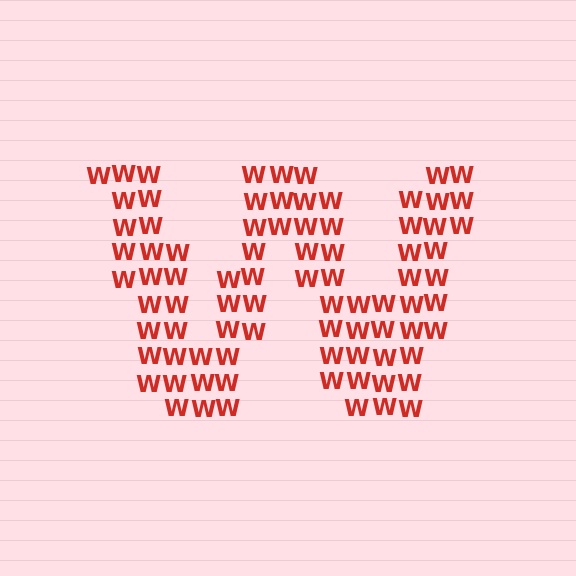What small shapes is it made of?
It is made of small letter W's.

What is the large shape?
The large shape is the letter W.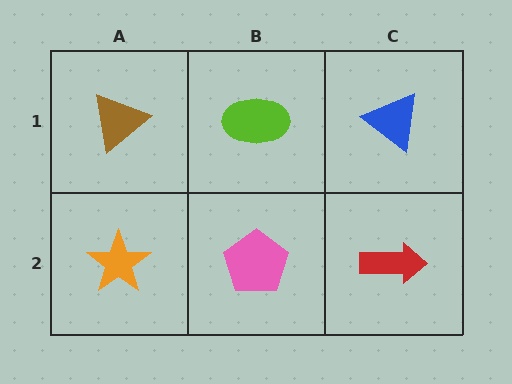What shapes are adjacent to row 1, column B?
A pink pentagon (row 2, column B), a brown triangle (row 1, column A), a blue triangle (row 1, column C).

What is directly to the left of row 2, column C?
A pink pentagon.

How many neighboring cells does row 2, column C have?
2.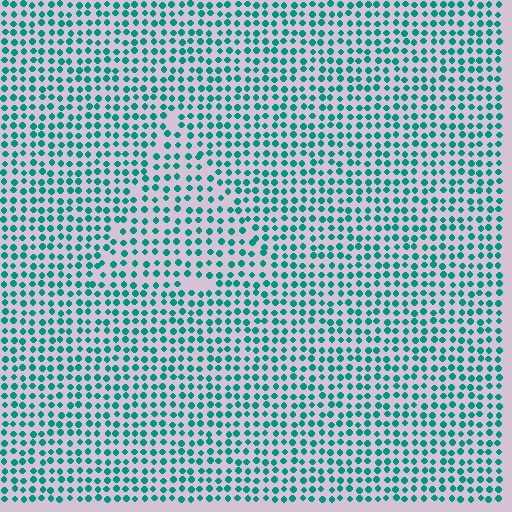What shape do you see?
I see a triangle.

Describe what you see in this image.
The image contains small teal elements arranged at two different densities. A triangle-shaped region is visible where the elements are less densely packed than the surrounding area.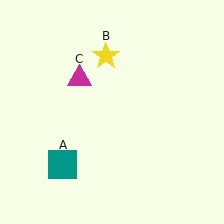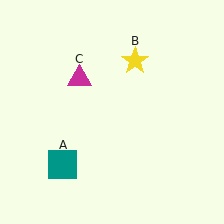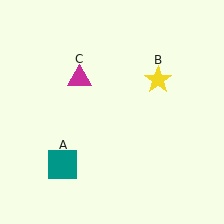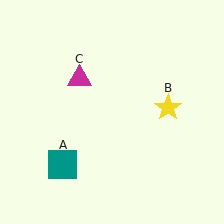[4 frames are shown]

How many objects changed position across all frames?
1 object changed position: yellow star (object B).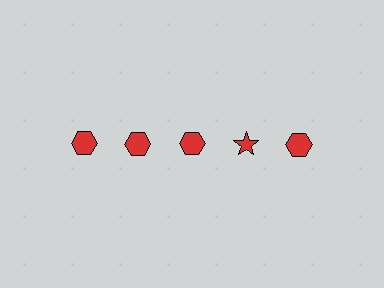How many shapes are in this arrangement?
There are 5 shapes arranged in a grid pattern.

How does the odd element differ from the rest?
It has a different shape: star instead of hexagon.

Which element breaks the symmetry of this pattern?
The red star in the top row, second from right column breaks the symmetry. All other shapes are red hexagons.